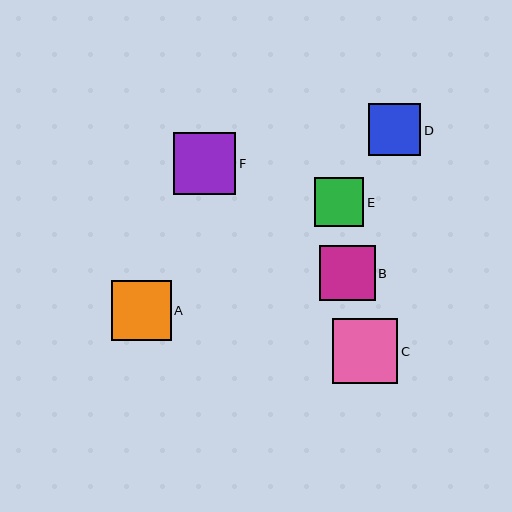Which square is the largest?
Square C is the largest with a size of approximately 65 pixels.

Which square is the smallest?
Square E is the smallest with a size of approximately 50 pixels.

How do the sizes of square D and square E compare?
Square D and square E are approximately the same size.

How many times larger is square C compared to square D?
Square C is approximately 1.3 times the size of square D.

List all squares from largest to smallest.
From largest to smallest: C, F, A, B, D, E.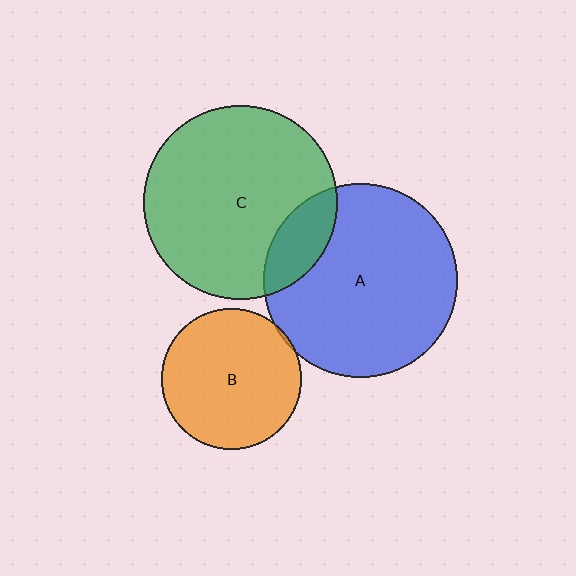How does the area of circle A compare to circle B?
Approximately 1.9 times.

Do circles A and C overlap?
Yes.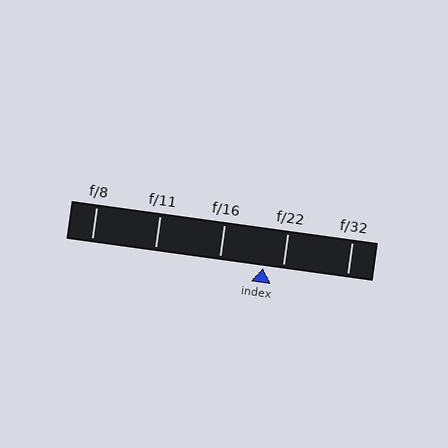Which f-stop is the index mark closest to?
The index mark is closest to f/22.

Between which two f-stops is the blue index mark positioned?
The index mark is between f/16 and f/22.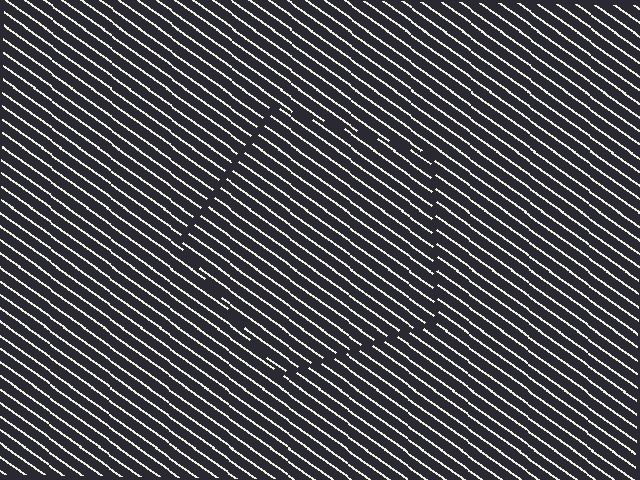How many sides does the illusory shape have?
5 sides — the line-ends trace a pentagon.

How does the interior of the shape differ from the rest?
The interior of the shape contains the same grating, shifted by half a period — the contour is defined by the phase discontinuity where line-ends from the inner and outer gratings abut.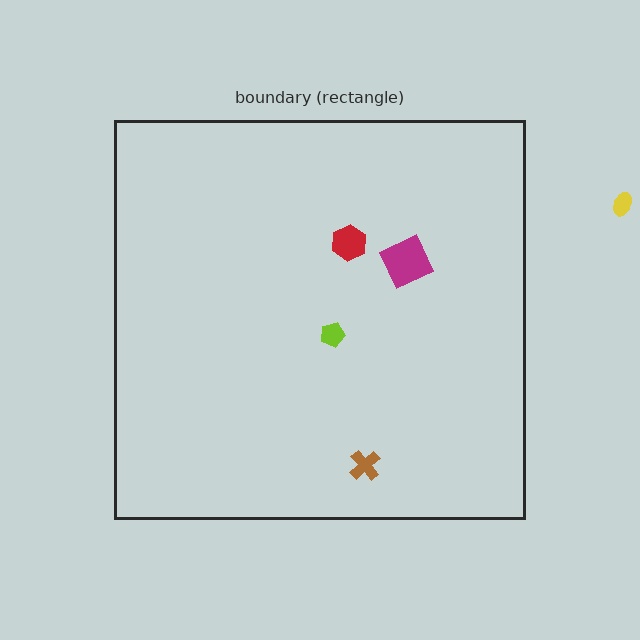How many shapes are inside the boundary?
4 inside, 1 outside.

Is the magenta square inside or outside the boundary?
Inside.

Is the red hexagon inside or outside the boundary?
Inside.